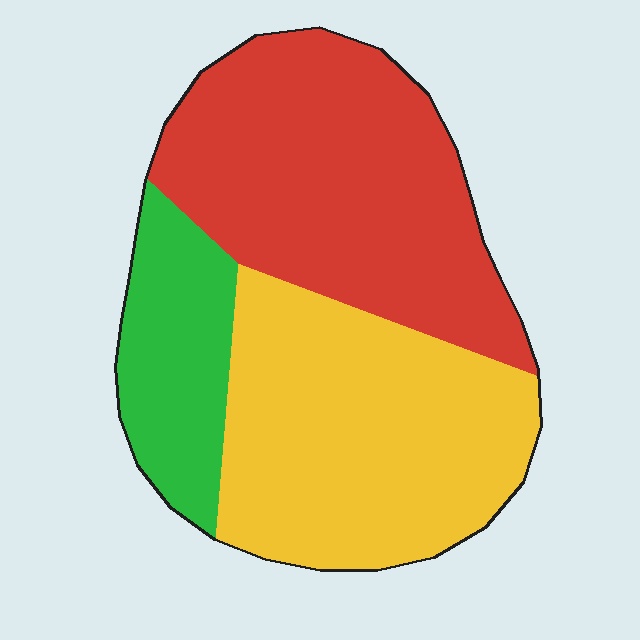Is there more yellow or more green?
Yellow.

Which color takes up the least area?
Green, at roughly 15%.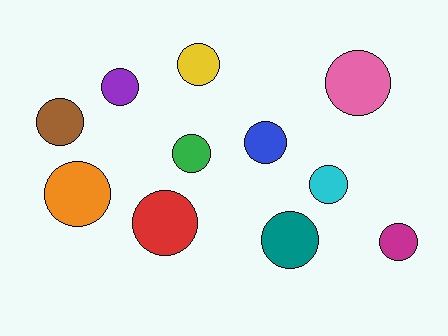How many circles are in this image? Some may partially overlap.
There are 11 circles.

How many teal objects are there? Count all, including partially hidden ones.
There is 1 teal object.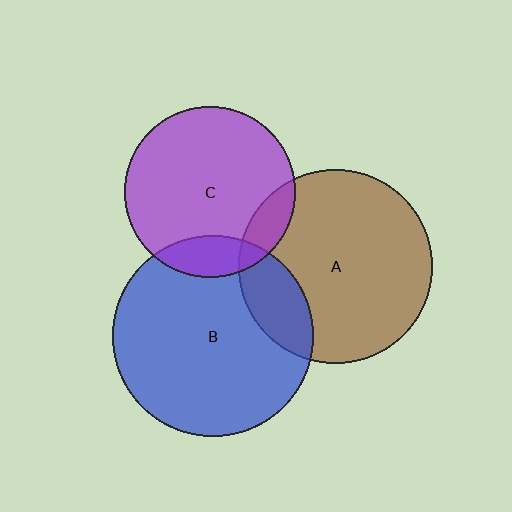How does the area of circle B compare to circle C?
Approximately 1.4 times.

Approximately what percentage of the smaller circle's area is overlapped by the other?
Approximately 15%.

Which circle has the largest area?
Circle B (blue).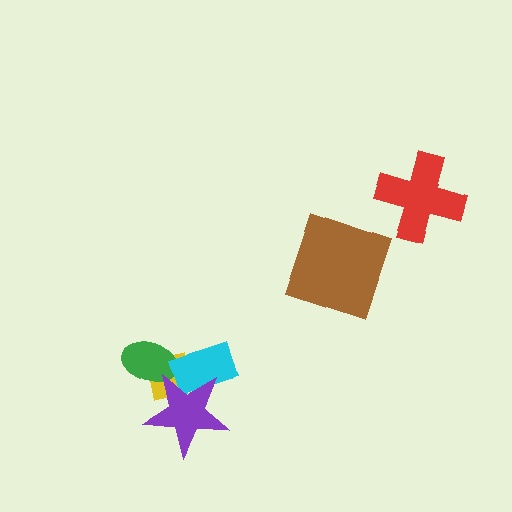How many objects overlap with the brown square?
0 objects overlap with the brown square.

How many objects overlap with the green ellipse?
2 objects overlap with the green ellipse.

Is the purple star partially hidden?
No, no other shape covers it.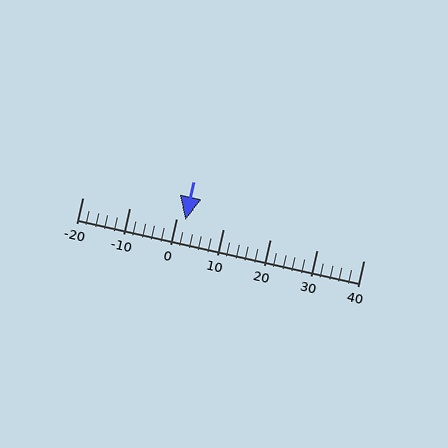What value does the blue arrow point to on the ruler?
The blue arrow points to approximately 2.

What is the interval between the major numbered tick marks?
The major tick marks are spaced 10 units apart.